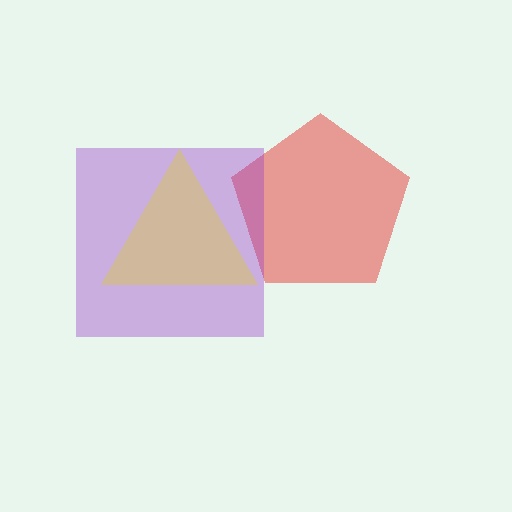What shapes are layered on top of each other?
The layered shapes are: a red pentagon, a purple square, a yellow triangle.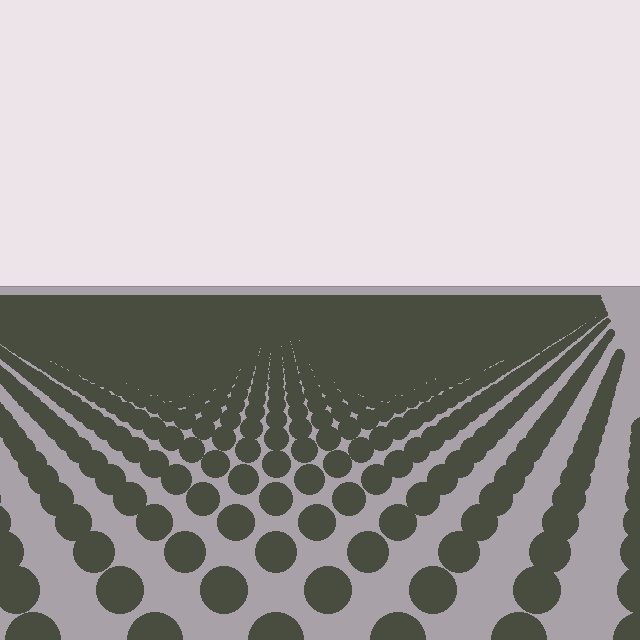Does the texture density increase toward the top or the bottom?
Density increases toward the top.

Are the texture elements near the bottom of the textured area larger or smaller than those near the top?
Larger. Near the bottom, elements are closer to the viewer and appear at a bigger on-screen size.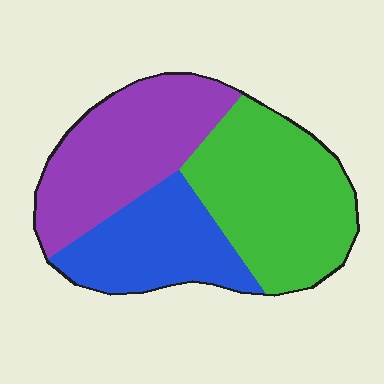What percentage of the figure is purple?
Purple covers around 35% of the figure.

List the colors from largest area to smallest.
From largest to smallest: green, purple, blue.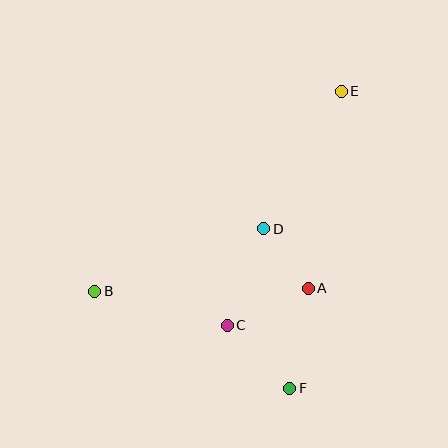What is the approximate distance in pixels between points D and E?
The distance between D and E is approximately 158 pixels.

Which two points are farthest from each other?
Points B and E are farthest from each other.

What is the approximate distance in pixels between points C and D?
The distance between C and D is approximately 103 pixels.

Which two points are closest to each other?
Points A and D are closest to each other.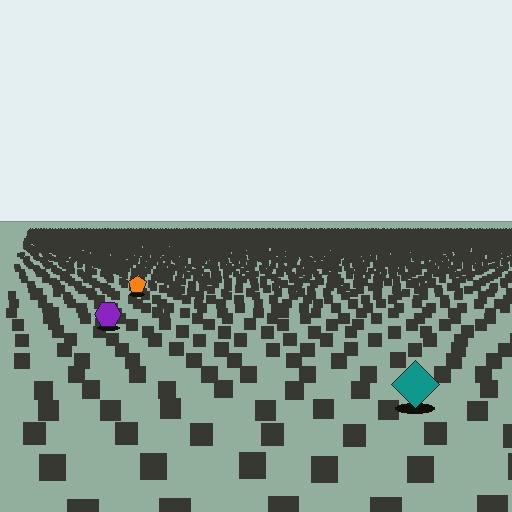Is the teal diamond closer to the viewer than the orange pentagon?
Yes. The teal diamond is closer — you can tell from the texture gradient: the ground texture is coarser near it.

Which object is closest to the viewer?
The teal diamond is closest. The texture marks near it are larger and more spread out.